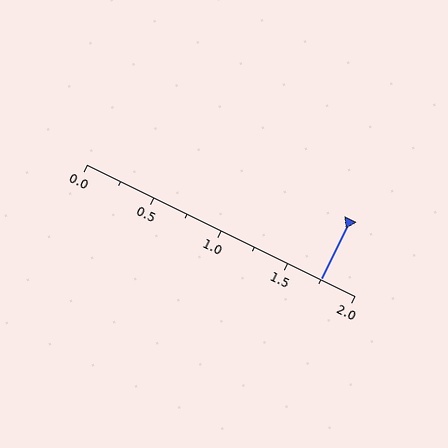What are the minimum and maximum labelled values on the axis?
The axis runs from 0.0 to 2.0.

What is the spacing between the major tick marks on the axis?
The major ticks are spaced 0.5 apart.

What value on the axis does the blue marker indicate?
The marker indicates approximately 1.75.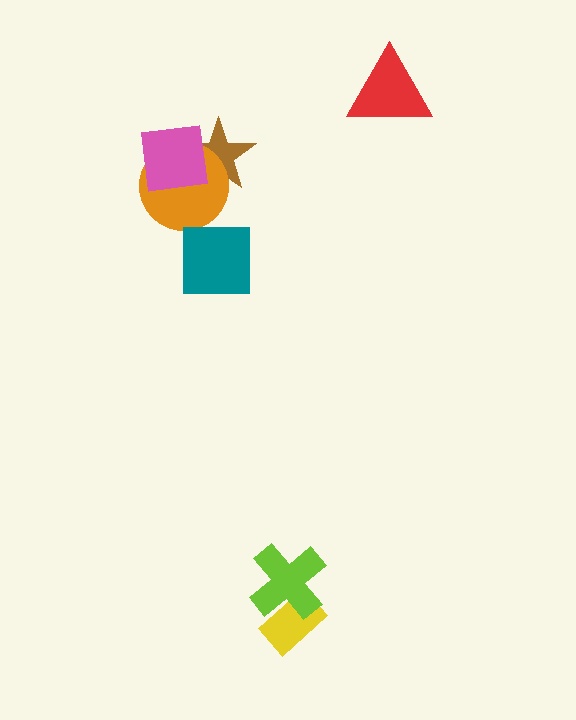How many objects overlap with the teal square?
0 objects overlap with the teal square.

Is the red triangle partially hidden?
No, no other shape covers it.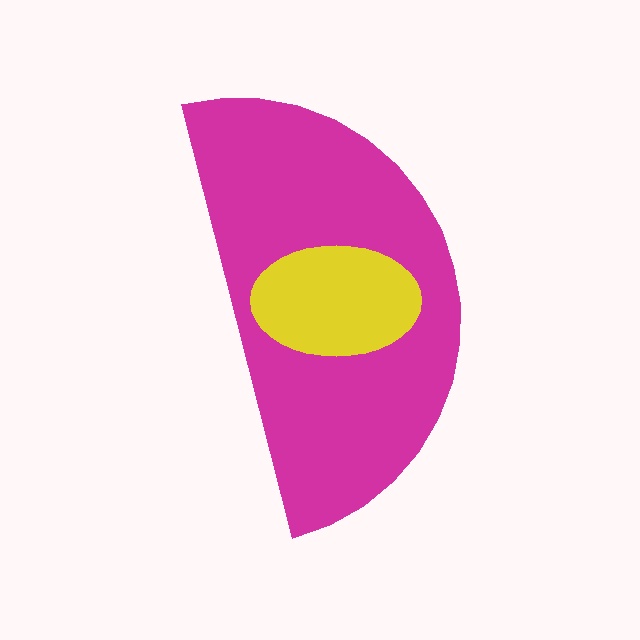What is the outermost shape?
The magenta semicircle.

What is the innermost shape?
The yellow ellipse.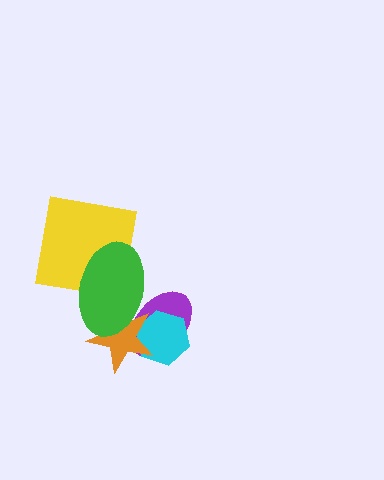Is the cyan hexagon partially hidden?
Yes, it is partially covered by another shape.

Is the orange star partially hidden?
Yes, it is partially covered by another shape.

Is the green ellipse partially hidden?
No, no other shape covers it.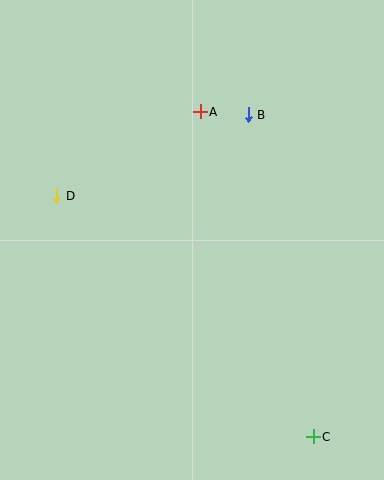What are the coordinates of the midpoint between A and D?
The midpoint between A and D is at (129, 154).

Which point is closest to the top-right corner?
Point B is closest to the top-right corner.